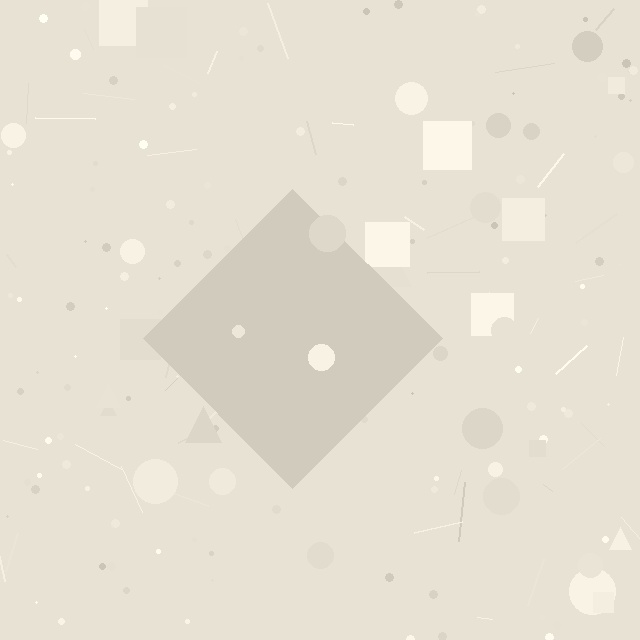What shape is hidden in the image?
A diamond is hidden in the image.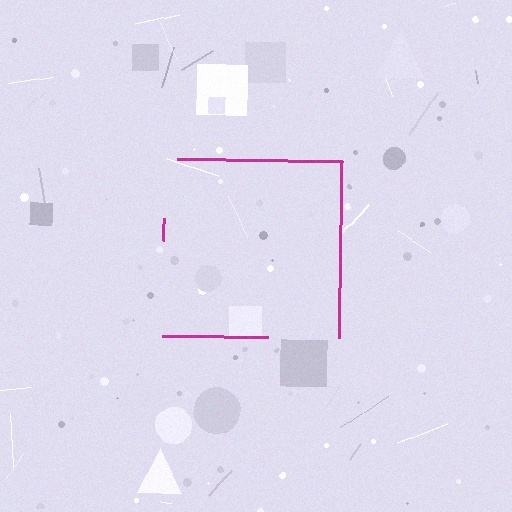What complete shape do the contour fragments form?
The contour fragments form a square.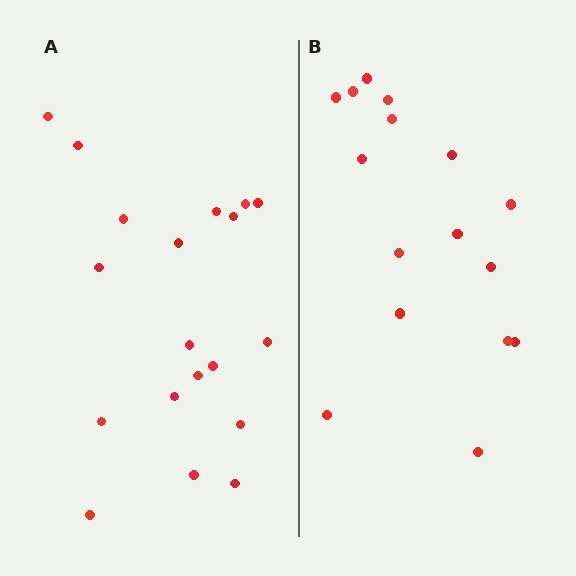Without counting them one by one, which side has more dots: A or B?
Region A (the left region) has more dots.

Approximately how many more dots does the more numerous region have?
Region A has just a few more — roughly 2 or 3 more dots than region B.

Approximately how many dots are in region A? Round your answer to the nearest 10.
About 20 dots. (The exact count is 19, which rounds to 20.)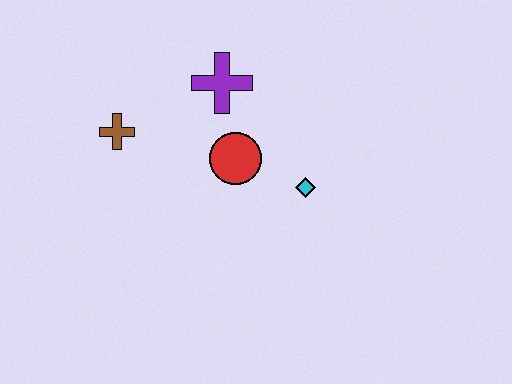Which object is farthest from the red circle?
The brown cross is farthest from the red circle.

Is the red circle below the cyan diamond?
No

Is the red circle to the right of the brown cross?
Yes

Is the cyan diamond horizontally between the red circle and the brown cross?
No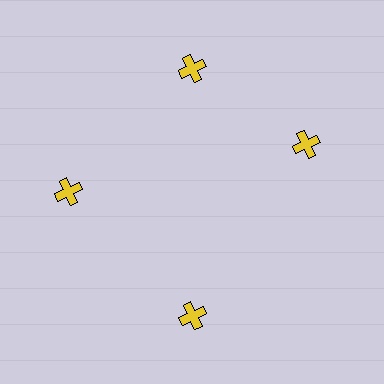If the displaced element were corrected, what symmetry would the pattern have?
It would have 4-fold rotational symmetry — the pattern would map onto itself every 90 degrees.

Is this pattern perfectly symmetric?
No. The 4 yellow crosses are arranged in a ring, but one element near the 3 o'clock position is rotated out of alignment along the ring, breaking the 4-fold rotational symmetry.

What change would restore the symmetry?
The symmetry would be restored by rotating it back into even spacing with its neighbors so that all 4 crosses sit at equal angles and equal distance from the center.